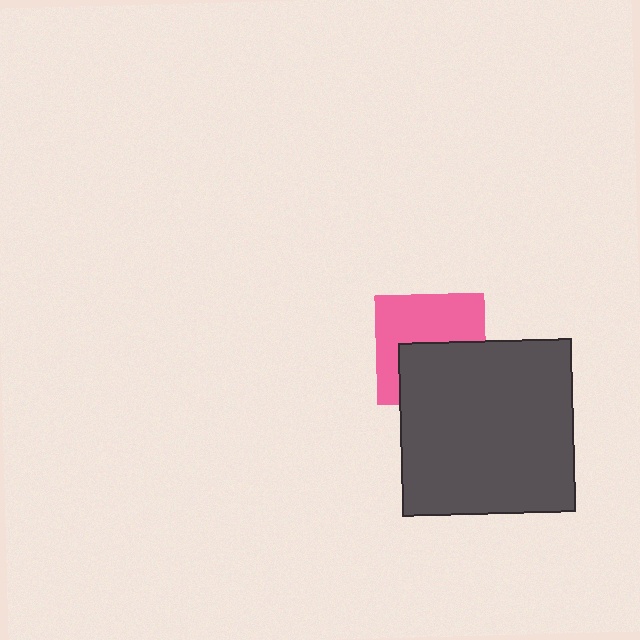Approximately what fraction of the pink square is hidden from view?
Roughly 45% of the pink square is hidden behind the dark gray square.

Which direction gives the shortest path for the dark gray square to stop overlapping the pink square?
Moving down gives the shortest separation.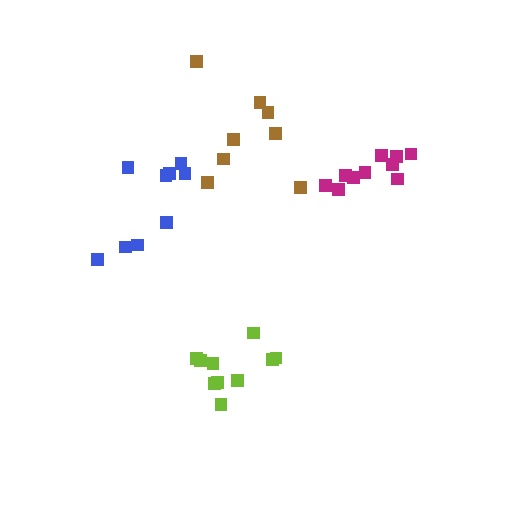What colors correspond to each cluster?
The clusters are colored: lime, blue, brown, magenta.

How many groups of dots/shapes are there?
There are 4 groups.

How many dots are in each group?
Group 1: 10 dots, Group 2: 9 dots, Group 3: 8 dots, Group 4: 10 dots (37 total).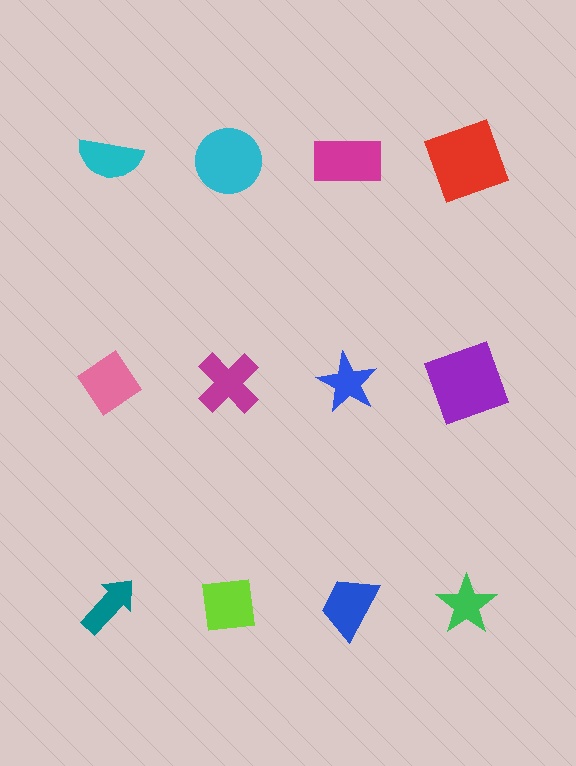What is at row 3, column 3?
A blue trapezoid.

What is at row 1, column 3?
A magenta rectangle.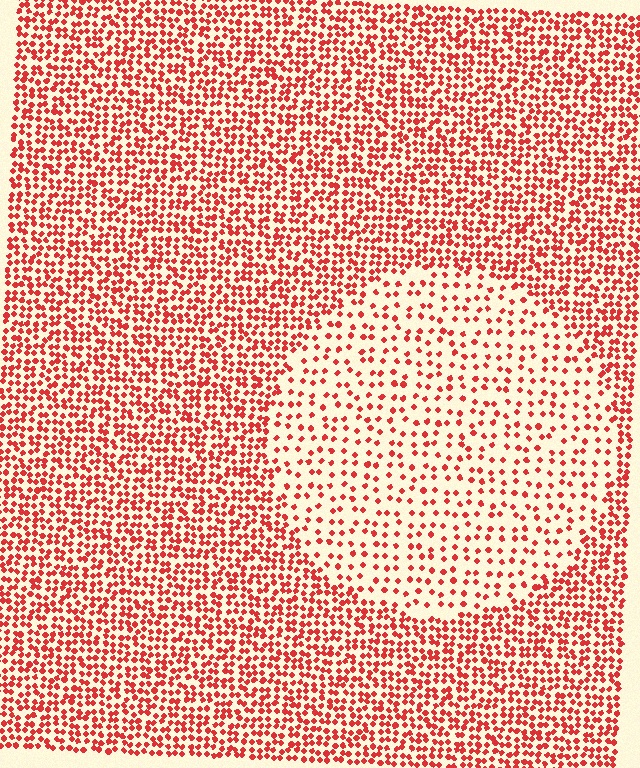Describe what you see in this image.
The image contains small red elements arranged at two different densities. A circle-shaped region is visible where the elements are less densely packed than the surrounding area.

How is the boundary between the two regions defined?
The boundary is defined by a change in element density (approximately 2.3x ratio). All elements are the same color, size, and shape.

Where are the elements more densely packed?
The elements are more densely packed outside the circle boundary.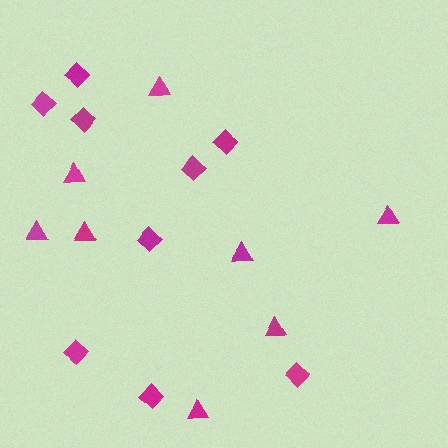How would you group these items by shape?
There are 2 groups: one group of triangles (8) and one group of diamonds (9).